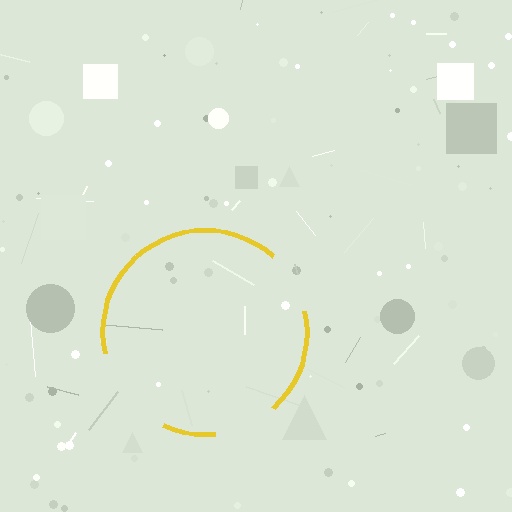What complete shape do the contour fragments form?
The contour fragments form a circle.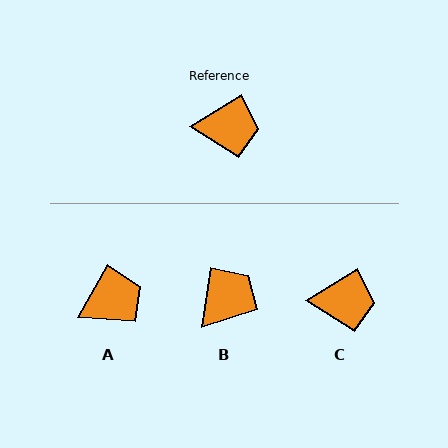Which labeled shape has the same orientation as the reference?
C.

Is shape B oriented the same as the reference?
No, it is off by about 50 degrees.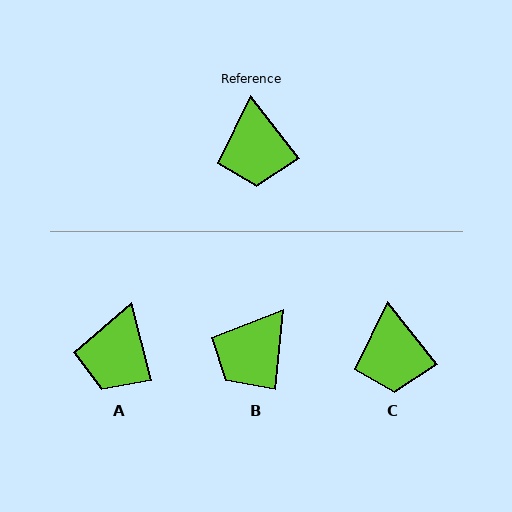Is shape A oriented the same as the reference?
No, it is off by about 24 degrees.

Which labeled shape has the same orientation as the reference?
C.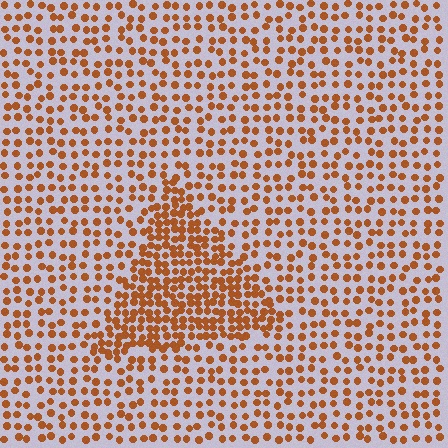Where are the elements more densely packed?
The elements are more densely packed inside the triangle boundary.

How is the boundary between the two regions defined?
The boundary is defined by a change in element density (approximately 2.0x ratio). All elements are the same color, size, and shape.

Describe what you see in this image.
The image contains small brown elements arranged at two different densities. A triangle-shaped region is visible where the elements are more densely packed than the surrounding area.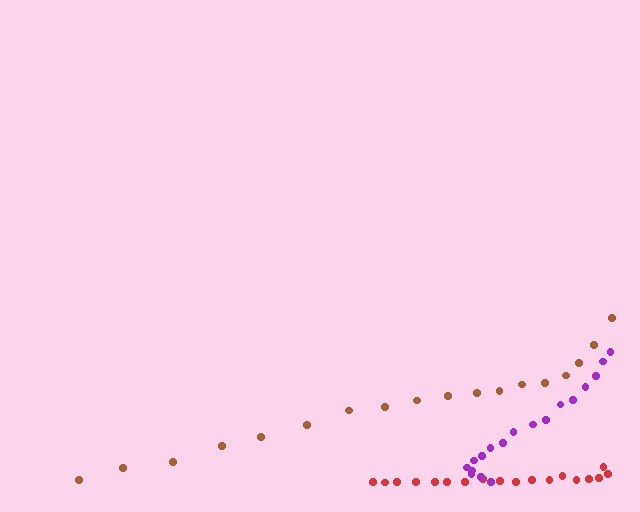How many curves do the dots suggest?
There are 3 distinct paths.